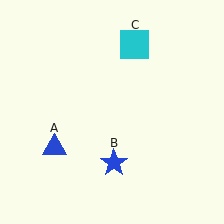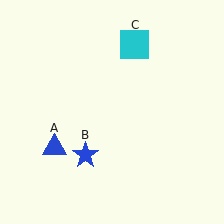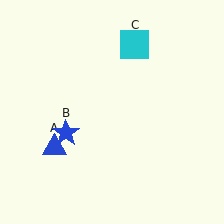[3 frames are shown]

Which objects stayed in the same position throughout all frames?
Blue triangle (object A) and cyan square (object C) remained stationary.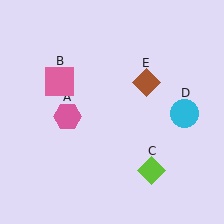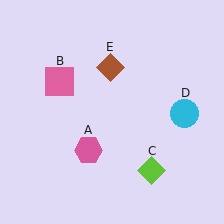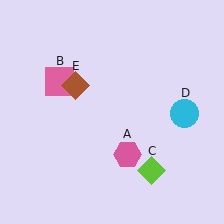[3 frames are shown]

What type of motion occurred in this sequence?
The pink hexagon (object A), brown diamond (object E) rotated counterclockwise around the center of the scene.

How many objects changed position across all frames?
2 objects changed position: pink hexagon (object A), brown diamond (object E).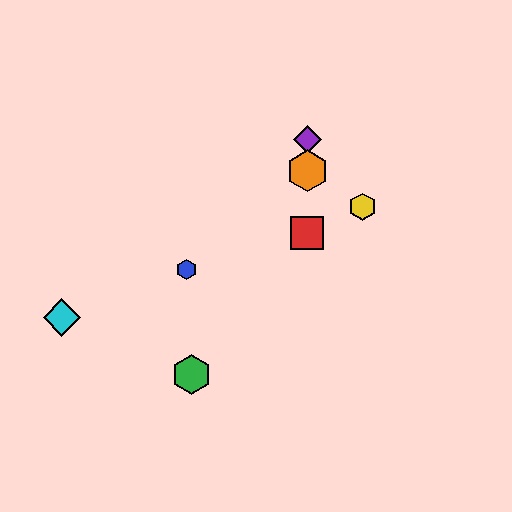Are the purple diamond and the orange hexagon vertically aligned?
Yes, both are at x≈307.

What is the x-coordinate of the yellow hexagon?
The yellow hexagon is at x≈363.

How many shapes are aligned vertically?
3 shapes (the red square, the purple diamond, the orange hexagon) are aligned vertically.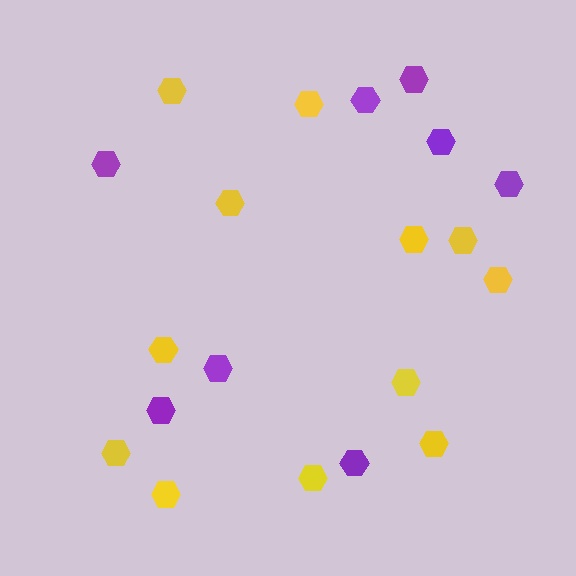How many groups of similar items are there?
There are 2 groups: one group of purple hexagons (8) and one group of yellow hexagons (12).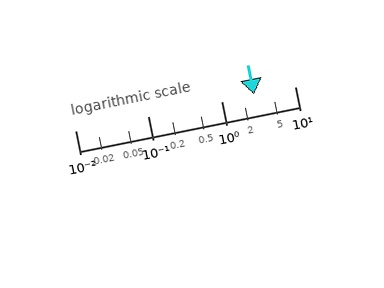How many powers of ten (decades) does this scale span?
The scale spans 3 decades, from 0.01 to 10.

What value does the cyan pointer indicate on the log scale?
The pointer indicates approximately 2.8.